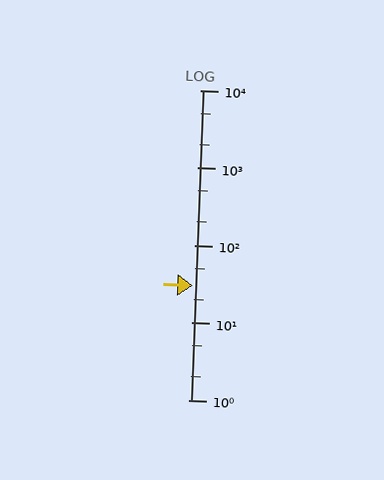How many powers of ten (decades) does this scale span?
The scale spans 4 decades, from 1 to 10000.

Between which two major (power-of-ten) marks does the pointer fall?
The pointer is between 10 and 100.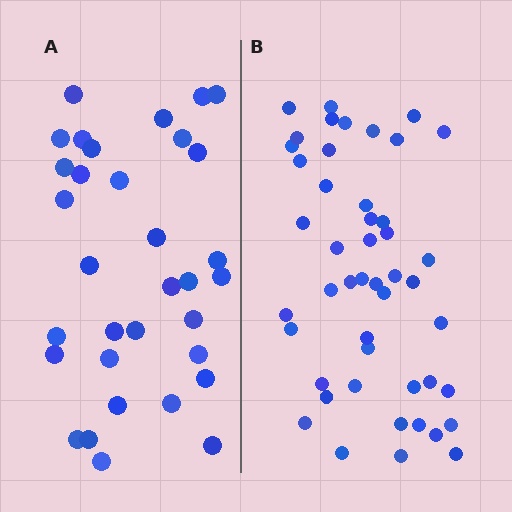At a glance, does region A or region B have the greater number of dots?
Region B (the right region) has more dots.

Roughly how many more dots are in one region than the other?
Region B has approximately 15 more dots than region A.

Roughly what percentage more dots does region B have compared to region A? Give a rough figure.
About 40% more.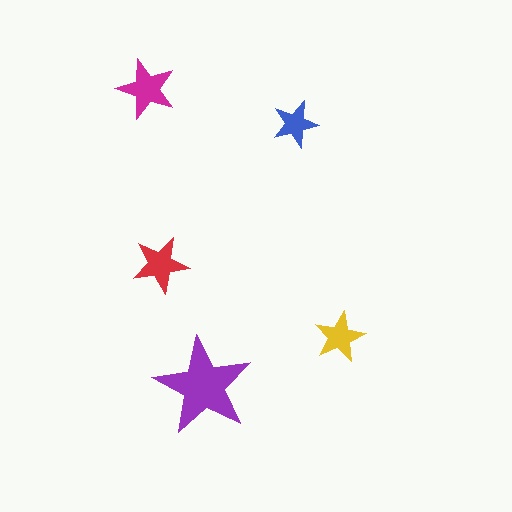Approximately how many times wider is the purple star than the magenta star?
About 1.5 times wider.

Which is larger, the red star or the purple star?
The purple one.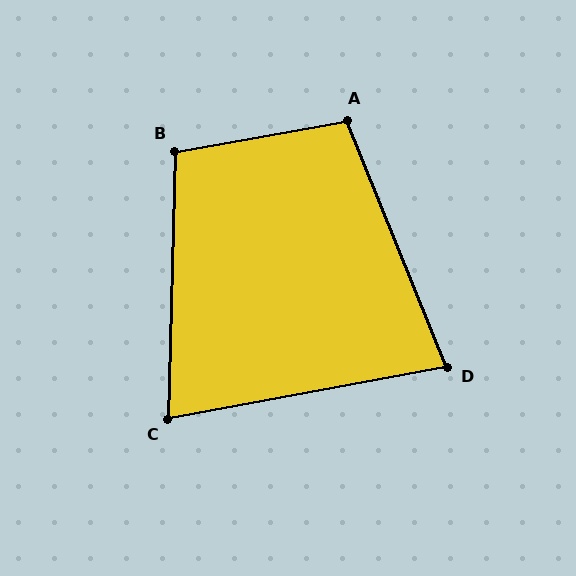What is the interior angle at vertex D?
Approximately 78 degrees (acute).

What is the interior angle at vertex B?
Approximately 102 degrees (obtuse).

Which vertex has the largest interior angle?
A, at approximately 102 degrees.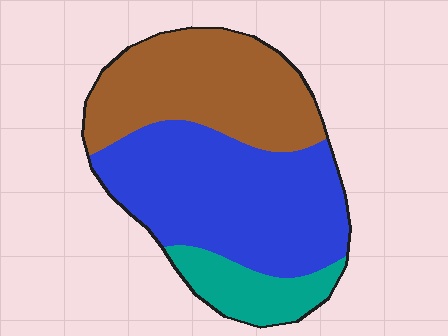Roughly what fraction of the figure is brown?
Brown takes up between a quarter and a half of the figure.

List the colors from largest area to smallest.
From largest to smallest: blue, brown, teal.